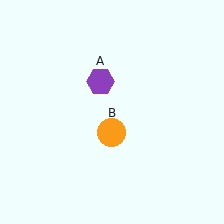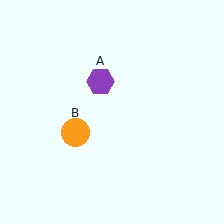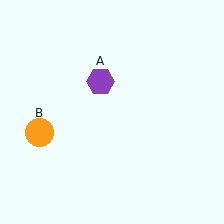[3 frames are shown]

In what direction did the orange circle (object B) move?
The orange circle (object B) moved left.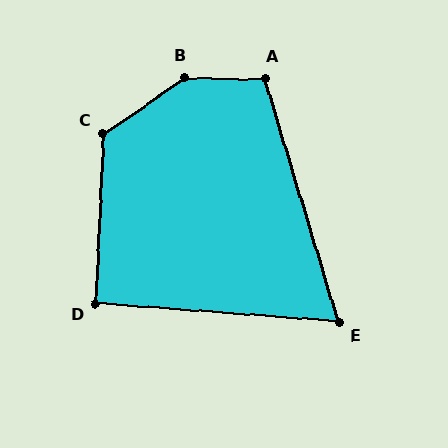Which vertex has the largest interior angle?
B, at approximately 145 degrees.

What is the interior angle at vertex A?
Approximately 107 degrees (obtuse).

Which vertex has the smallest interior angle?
E, at approximately 69 degrees.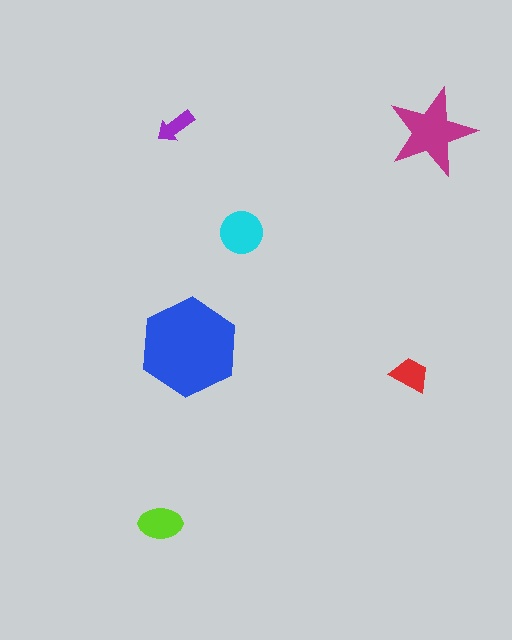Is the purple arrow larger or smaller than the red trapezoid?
Smaller.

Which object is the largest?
The blue hexagon.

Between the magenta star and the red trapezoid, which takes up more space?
The magenta star.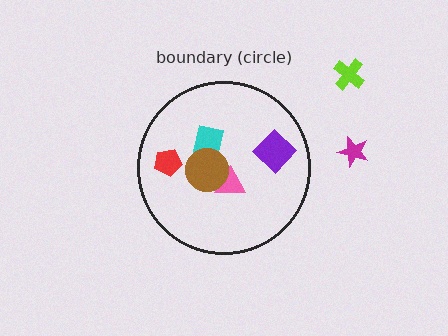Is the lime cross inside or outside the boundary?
Outside.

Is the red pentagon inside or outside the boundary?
Inside.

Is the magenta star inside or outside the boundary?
Outside.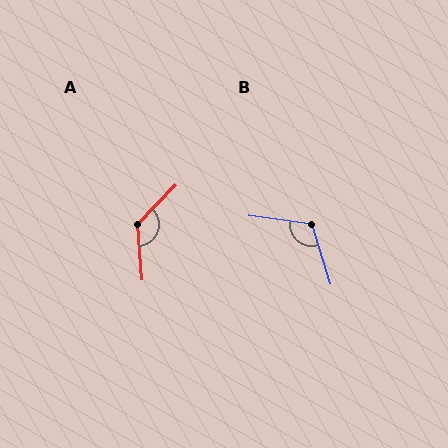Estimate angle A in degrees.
Approximately 131 degrees.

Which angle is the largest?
A, at approximately 131 degrees.